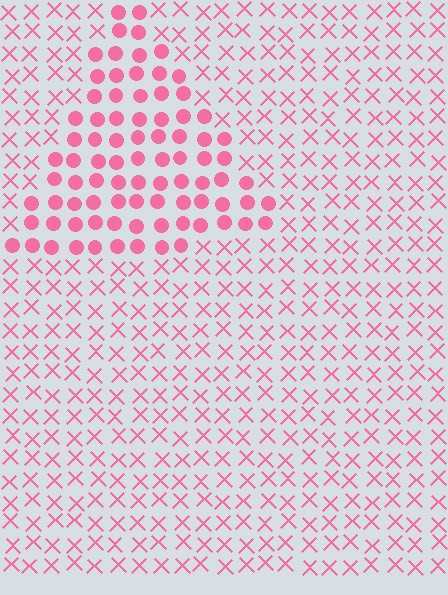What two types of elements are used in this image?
The image uses circles inside the triangle region and X marks outside it.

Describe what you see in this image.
The image is filled with small pink elements arranged in a uniform grid. A triangle-shaped region contains circles, while the surrounding area contains X marks. The boundary is defined purely by the change in element shape.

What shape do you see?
I see a triangle.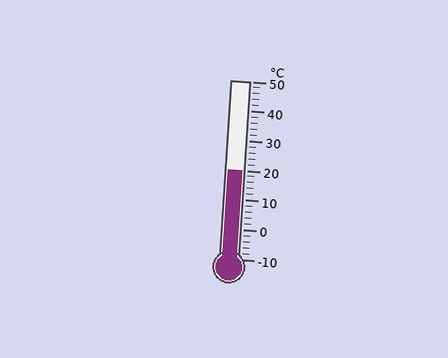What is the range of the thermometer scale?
The thermometer scale ranges from -10°C to 50°C.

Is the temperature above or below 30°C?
The temperature is below 30°C.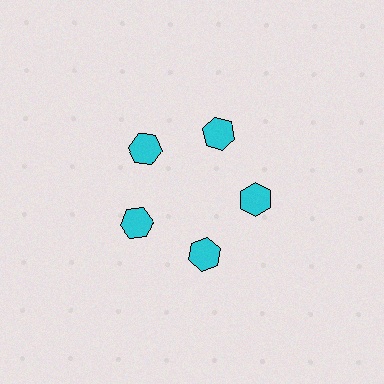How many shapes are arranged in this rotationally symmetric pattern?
There are 5 shapes, arranged in 5 groups of 1.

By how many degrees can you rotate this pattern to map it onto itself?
The pattern maps onto itself every 72 degrees of rotation.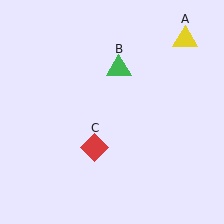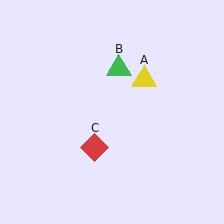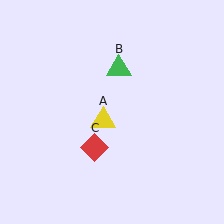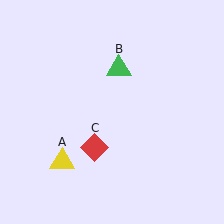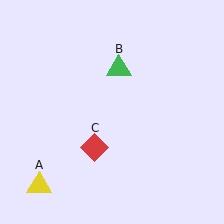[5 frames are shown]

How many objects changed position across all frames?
1 object changed position: yellow triangle (object A).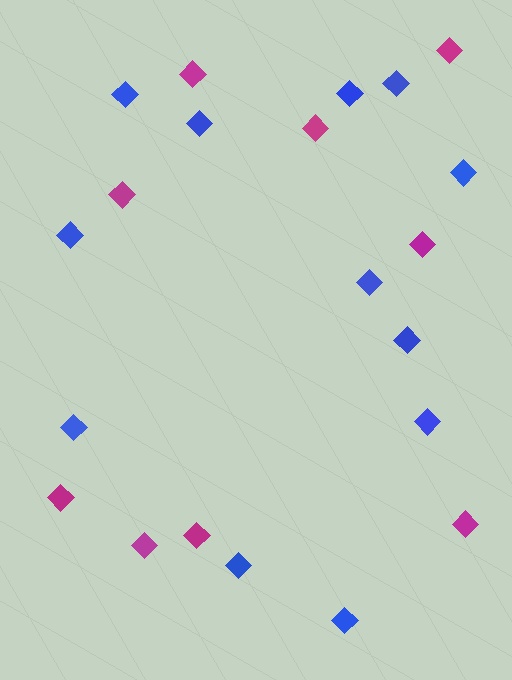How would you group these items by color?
There are 2 groups: one group of blue diamonds (12) and one group of magenta diamonds (9).